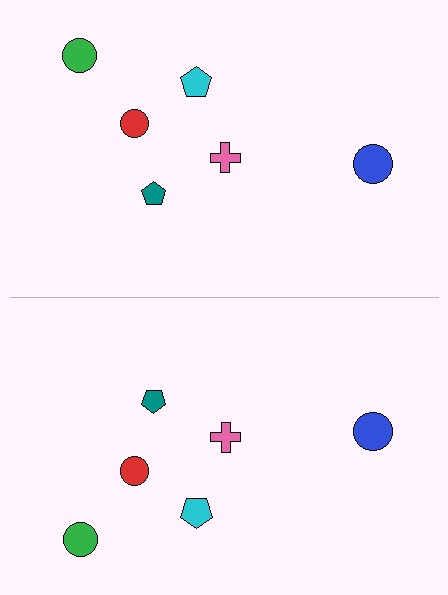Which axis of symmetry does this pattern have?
The pattern has a horizontal axis of symmetry running through the center of the image.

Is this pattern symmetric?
Yes, this pattern has bilateral (reflection) symmetry.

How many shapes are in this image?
There are 12 shapes in this image.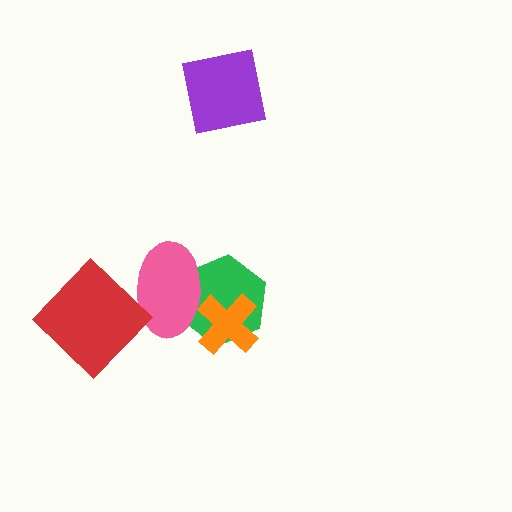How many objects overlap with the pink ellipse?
3 objects overlap with the pink ellipse.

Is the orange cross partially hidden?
Yes, it is partially covered by another shape.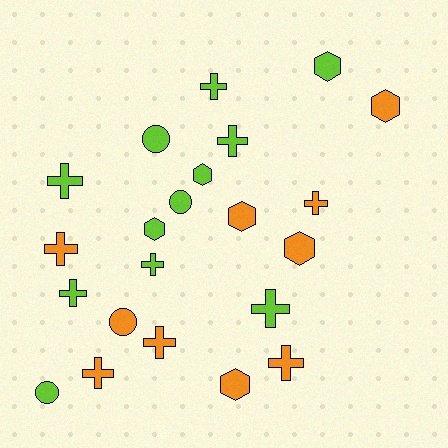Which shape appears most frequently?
Cross, with 11 objects.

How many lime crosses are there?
There are 6 lime crosses.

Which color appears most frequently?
Lime, with 12 objects.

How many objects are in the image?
There are 22 objects.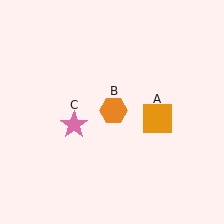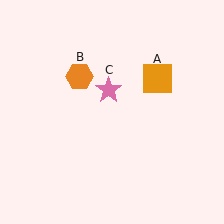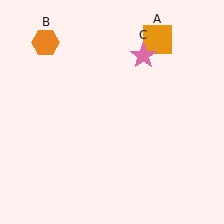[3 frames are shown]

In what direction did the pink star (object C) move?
The pink star (object C) moved up and to the right.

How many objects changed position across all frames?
3 objects changed position: orange square (object A), orange hexagon (object B), pink star (object C).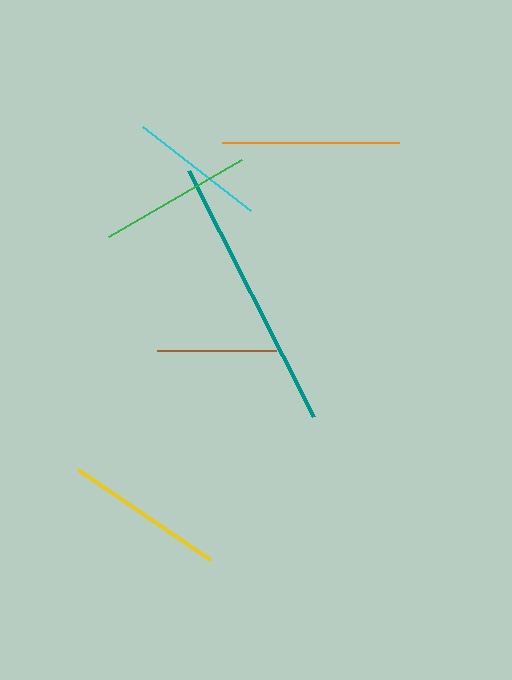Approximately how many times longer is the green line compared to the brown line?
The green line is approximately 1.3 times the length of the brown line.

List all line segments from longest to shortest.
From longest to shortest: teal, orange, yellow, green, cyan, brown.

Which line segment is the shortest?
The brown line is the shortest at approximately 120 pixels.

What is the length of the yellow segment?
The yellow segment is approximately 160 pixels long.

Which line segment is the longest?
The teal line is the longest at approximately 275 pixels.